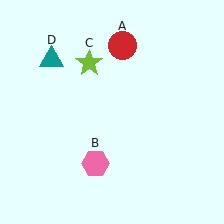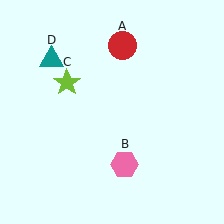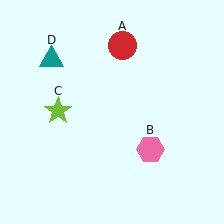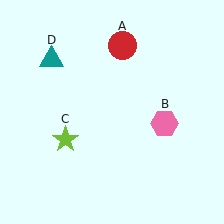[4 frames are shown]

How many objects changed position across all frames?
2 objects changed position: pink hexagon (object B), lime star (object C).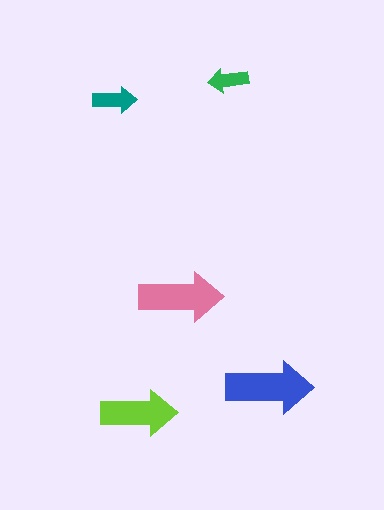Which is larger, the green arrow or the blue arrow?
The blue one.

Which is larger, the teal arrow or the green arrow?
The teal one.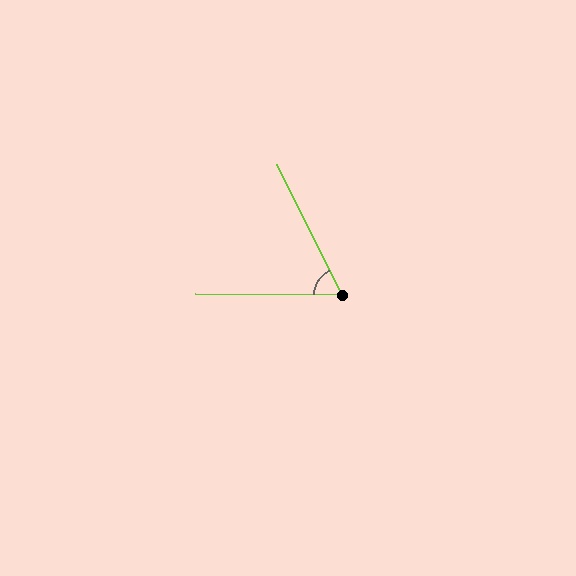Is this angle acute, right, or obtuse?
It is acute.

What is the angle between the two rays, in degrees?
Approximately 64 degrees.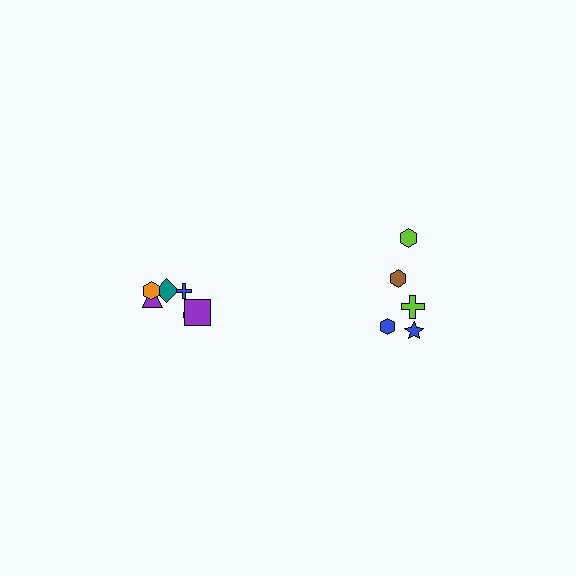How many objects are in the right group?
There are 5 objects.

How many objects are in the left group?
There are 7 objects.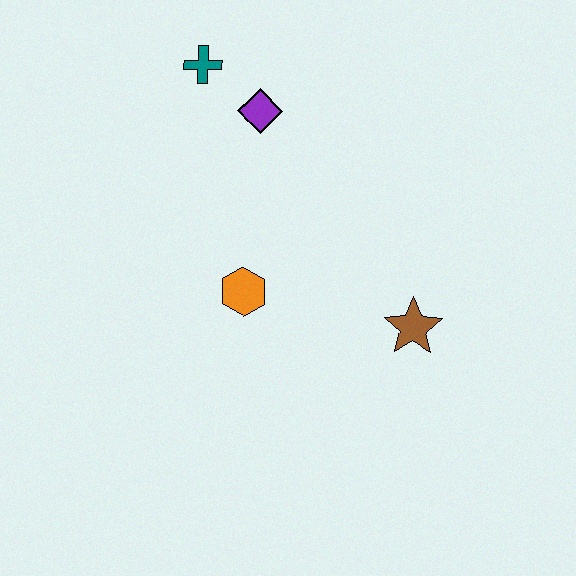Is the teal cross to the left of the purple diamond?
Yes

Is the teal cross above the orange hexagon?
Yes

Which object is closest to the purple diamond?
The teal cross is closest to the purple diamond.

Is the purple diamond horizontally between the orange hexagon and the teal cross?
No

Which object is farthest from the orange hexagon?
The teal cross is farthest from the orange hexagon.